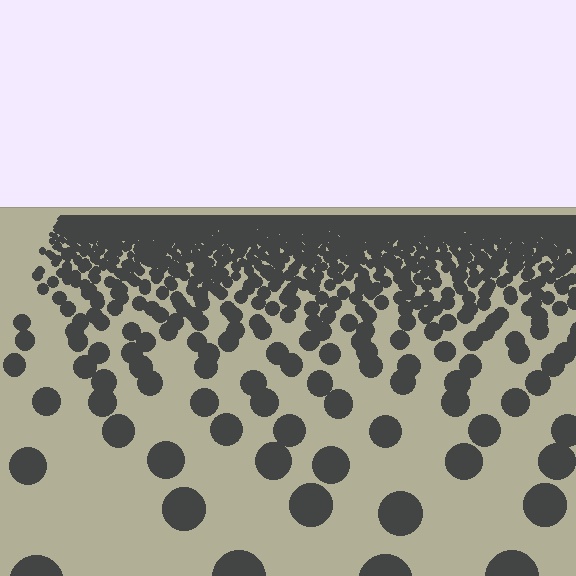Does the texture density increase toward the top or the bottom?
Density increases toward the top.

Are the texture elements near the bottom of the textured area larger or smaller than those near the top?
Larger. Near the bottom, elements are closer to the viewer and appear at a bigger on-screen size.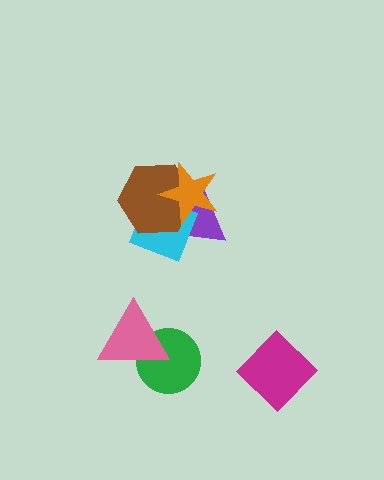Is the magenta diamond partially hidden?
No, no other shape covers it.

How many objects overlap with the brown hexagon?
3 objects overlap with the brown hexagon.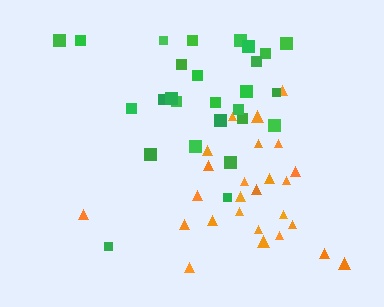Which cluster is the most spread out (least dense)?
Green.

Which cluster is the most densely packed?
Orange.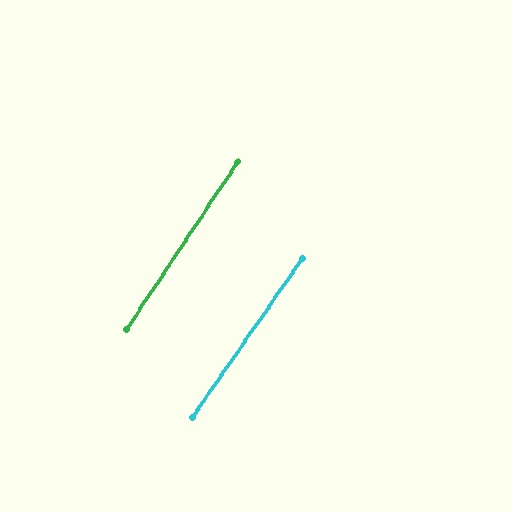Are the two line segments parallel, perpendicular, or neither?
Parallel — their directions differ by only 1.1°.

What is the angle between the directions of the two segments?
Approximately 1 degree.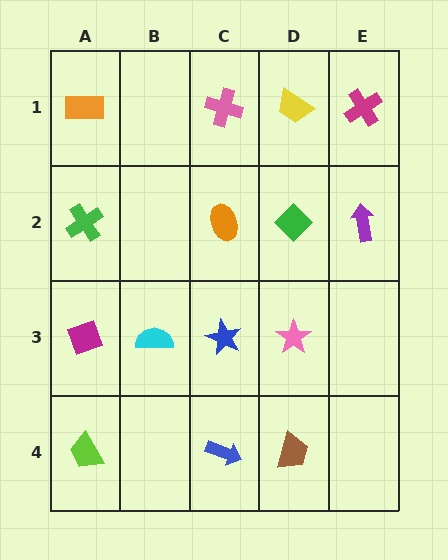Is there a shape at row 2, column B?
No, that cell is empty.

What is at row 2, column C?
An orange ellipse.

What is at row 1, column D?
A yellow trapezoid.